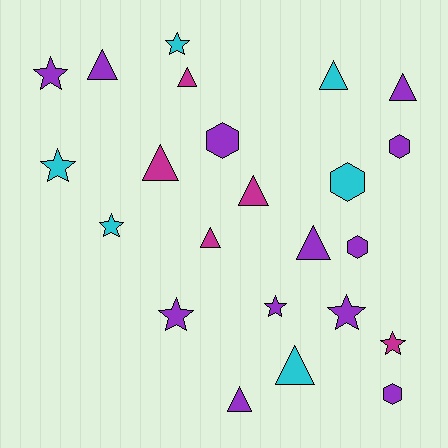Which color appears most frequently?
Purple, with 12 objects.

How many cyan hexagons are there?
There is 1 cyan hexagon.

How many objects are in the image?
There are 23 objects.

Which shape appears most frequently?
Triangle, with 10 objects.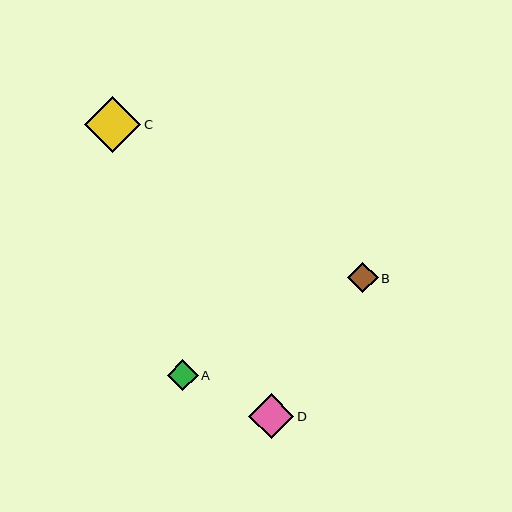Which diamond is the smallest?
Diamond B is the smallest with a size of approximately 30 pixels.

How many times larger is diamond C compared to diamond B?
Diamond C is approximately 1.9 times the size of diamond B.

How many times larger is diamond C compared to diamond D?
Diamond C is approximately 1.2 times the size of diamond D.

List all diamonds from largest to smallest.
From largest to smallest: C, D, A, B.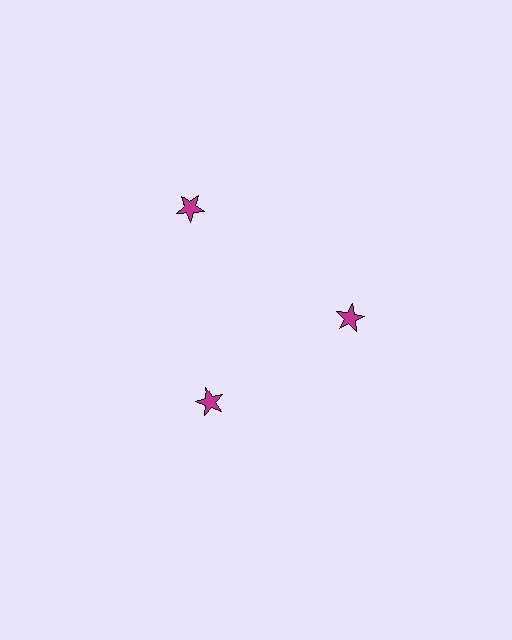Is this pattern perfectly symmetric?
No. The 3 magenta stars are arranged in a ring, but one element near the 11 o'clock position is pushed outward from the center, breaking the 3-fold rotational symmetry.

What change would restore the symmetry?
The symmetry would be restored by moving it inward, back onto the ring so that all 3 stars sit at equal angles and equal distance from the center.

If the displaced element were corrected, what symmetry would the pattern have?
It would have 3-fold rotational symmetry — the pattern would map onto itself every 120 degrees.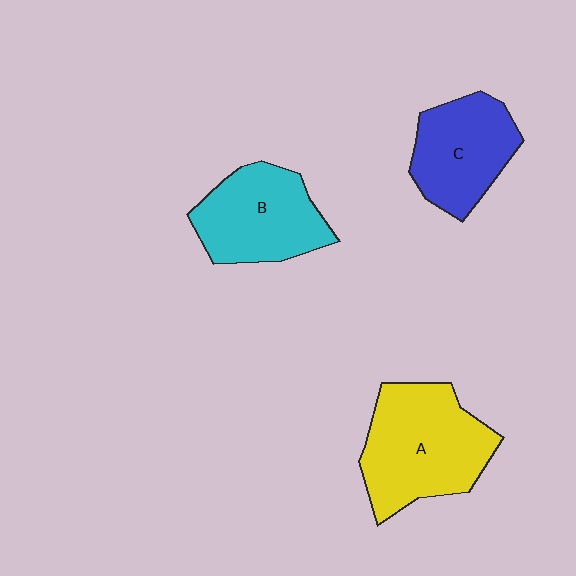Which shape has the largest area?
Shape A (yellow).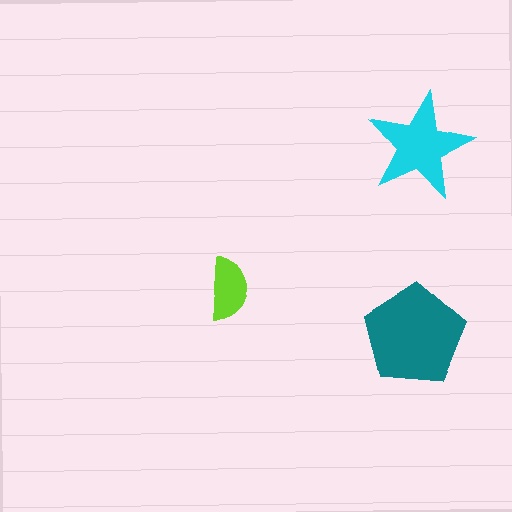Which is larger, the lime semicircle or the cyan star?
The cyan star.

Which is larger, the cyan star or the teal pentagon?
The teal pentagon.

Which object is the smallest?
The lime semicircle.